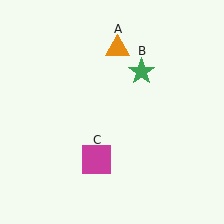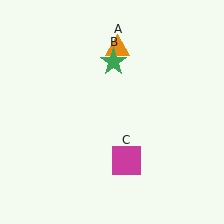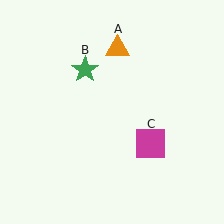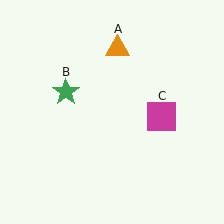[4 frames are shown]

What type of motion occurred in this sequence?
The green star (object B), magenta square (object C) rotated counterclockwise around the center of the scene.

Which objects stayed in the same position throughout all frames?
Orange triangle (object A) remained stationary.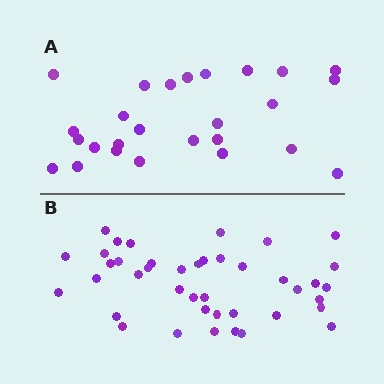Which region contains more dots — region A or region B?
Region B (the bottom region) has more dots.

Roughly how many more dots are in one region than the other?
Region B has approximately 15 more dots than region A.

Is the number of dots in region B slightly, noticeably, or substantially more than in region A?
Region B has substantially more. The ratio is roughly 1.6 to 1.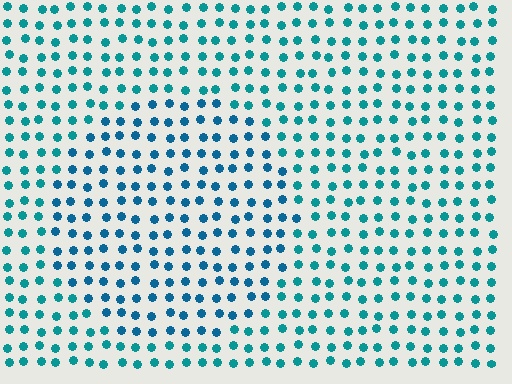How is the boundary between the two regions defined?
The boundary is defined purely by a slight shift in hue (about 21 degrees). Spacing, size, and orientation are identical on both sides.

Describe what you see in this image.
The image is filled with small teal elements in a uniform arrangement. A circle-shaped region is visible where the elements are tinted to a slightly different hue, forming a subtle color boundary.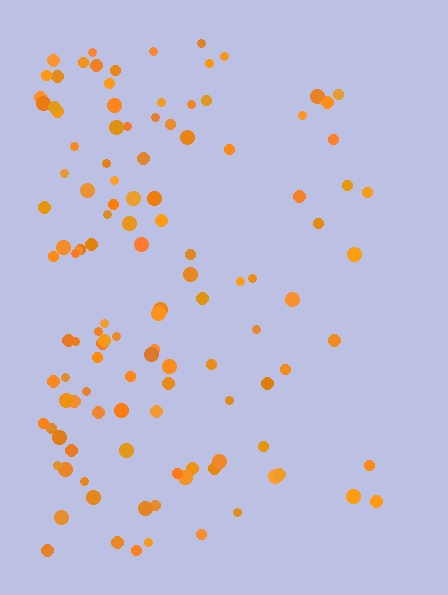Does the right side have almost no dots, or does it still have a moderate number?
Still a moderate number, just noticeably fewer than the left.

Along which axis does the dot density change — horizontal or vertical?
Horizontal.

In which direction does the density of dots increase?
From right to left, with the left side densest.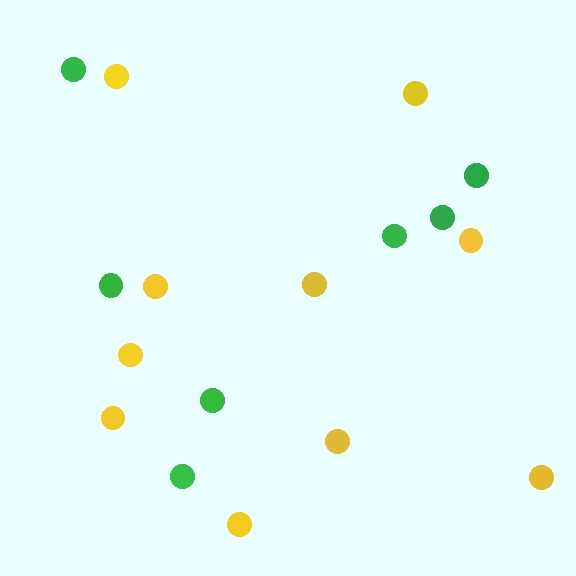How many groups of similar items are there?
There are 2 groups: one group of yellow circles (10) and one group of green circles (7).